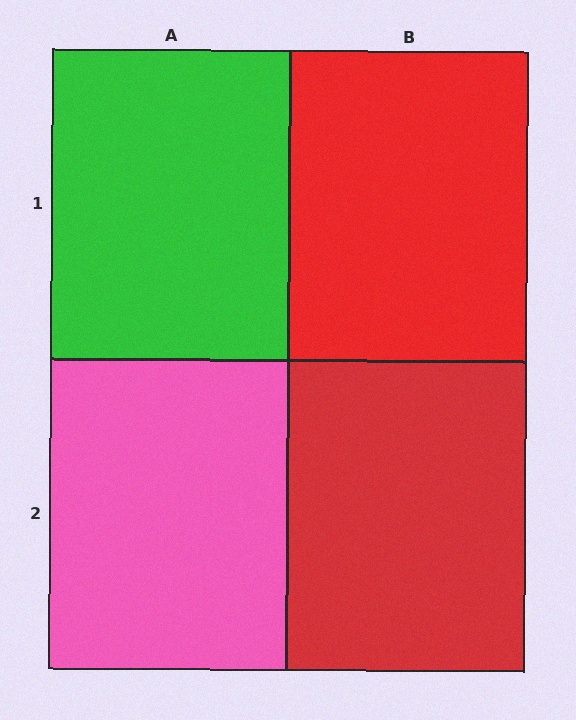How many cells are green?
1 cell is green.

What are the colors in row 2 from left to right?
Pink, red.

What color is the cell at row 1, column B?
Red.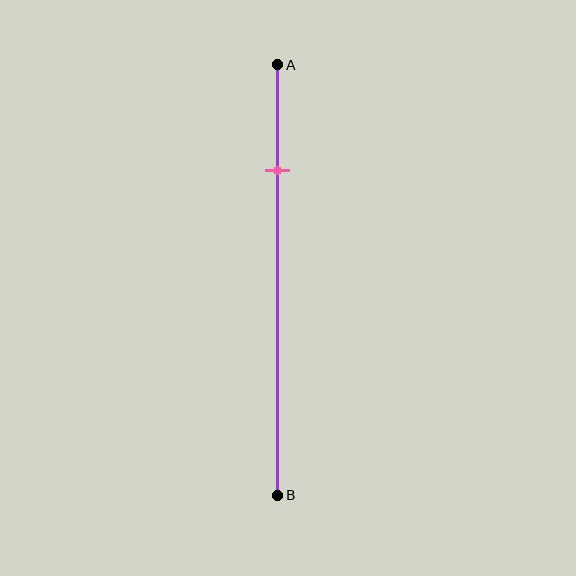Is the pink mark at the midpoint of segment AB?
No, the mark is at about 25% from A, not at the 50% midpoint.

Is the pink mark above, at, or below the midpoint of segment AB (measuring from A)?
The pink mark is above the midpoint of segment AB.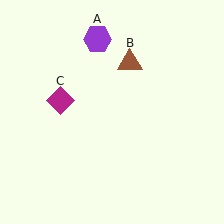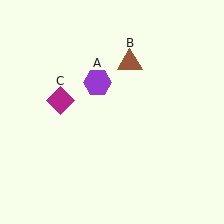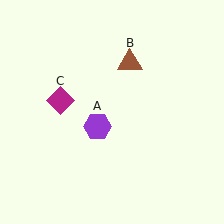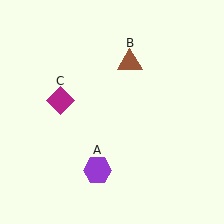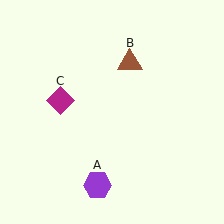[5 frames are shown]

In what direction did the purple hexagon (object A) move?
The purple hexagon (object A) moved down.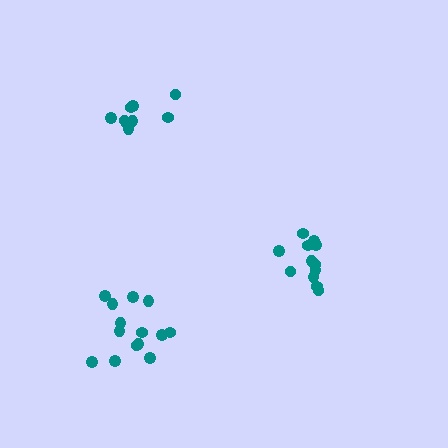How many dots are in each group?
Group 1: 9 dots, Group 2: 13 dots, Group 3: 14 dots (36 total).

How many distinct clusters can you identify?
There are 3 distinct clusters.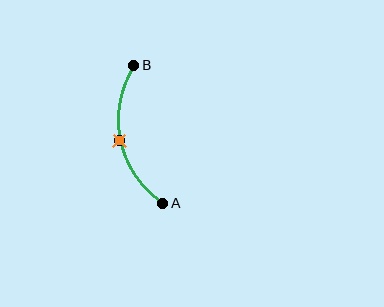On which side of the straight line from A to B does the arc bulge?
The arc bulges to the left of the straight line connecting A and B.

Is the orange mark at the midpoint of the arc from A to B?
Yes. The orange mark lies on the arc at equal arc-length from both A and B — it is the arc midpoint.